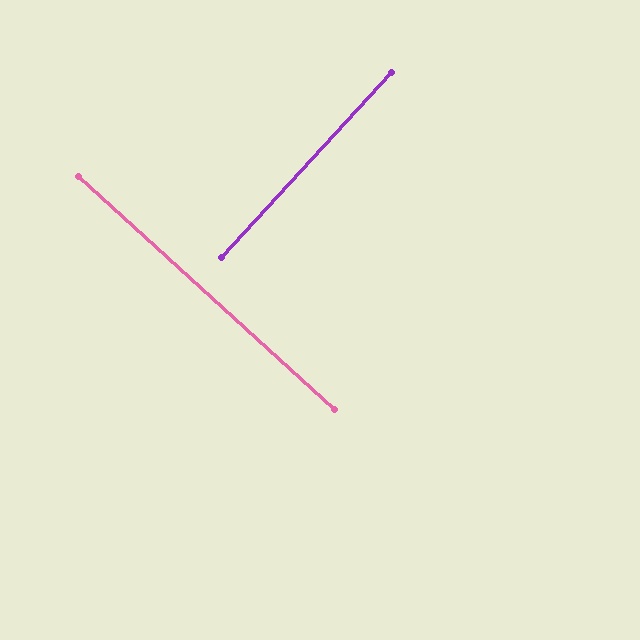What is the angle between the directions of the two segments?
Approximately 90 degrees.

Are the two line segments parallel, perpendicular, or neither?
Perpendicular — they meet at approximately 90°.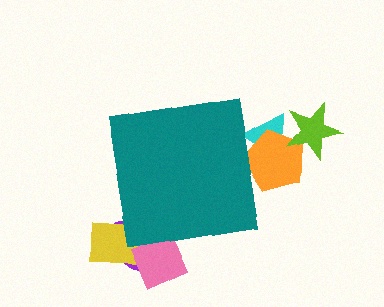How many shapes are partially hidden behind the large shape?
5 shapes are partially hidden.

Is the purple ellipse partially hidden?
Yes, the purple ellipse is partially hidden behind the teal square.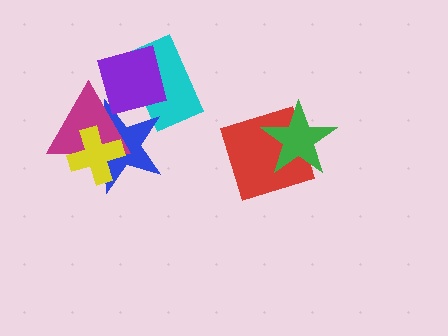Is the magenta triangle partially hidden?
Yes, it is partially covered by another shape.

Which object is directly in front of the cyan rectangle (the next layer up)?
The blue star is directly in front of the cyan rectangle.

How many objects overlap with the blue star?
4 objects overlap with the blue star.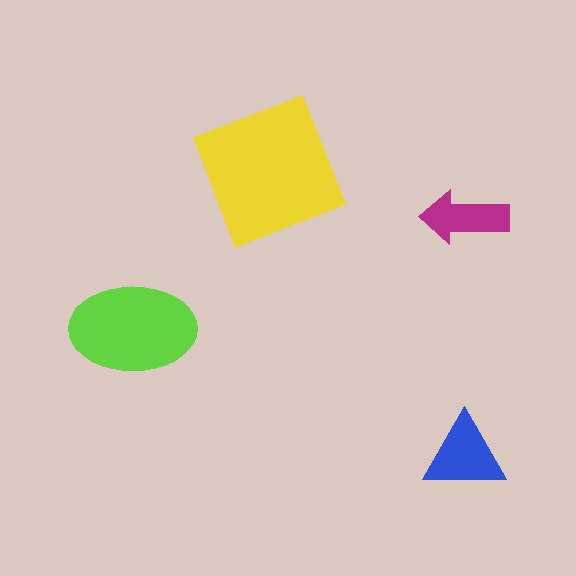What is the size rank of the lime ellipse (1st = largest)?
2nd.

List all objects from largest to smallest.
The yellow square, the lime ellipse, the blue triangle, the magenta arrow.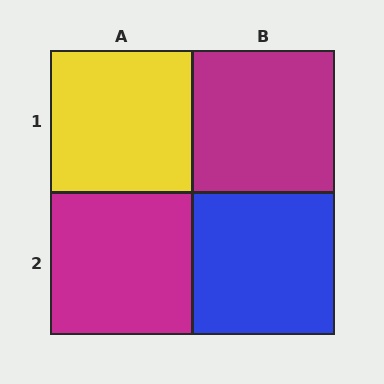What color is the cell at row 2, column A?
Magenta.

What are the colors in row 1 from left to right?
Yellow, magenta.